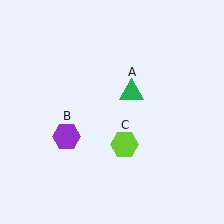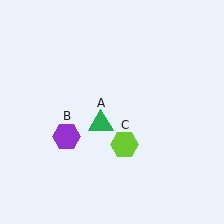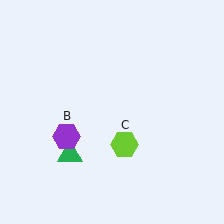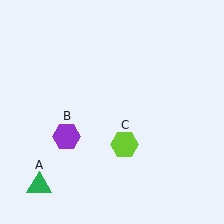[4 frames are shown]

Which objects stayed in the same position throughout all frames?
Purple hexagon (object B) and lime hexagon (object C) remained stationary.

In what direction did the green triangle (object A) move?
The green triangle (object A) moved down and to the left.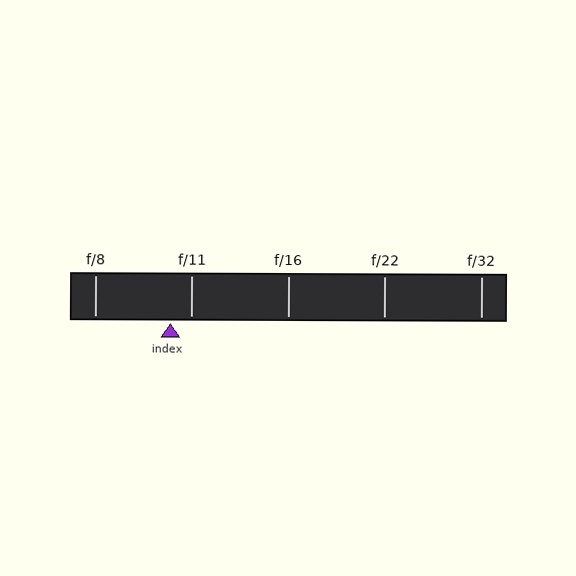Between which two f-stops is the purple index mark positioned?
The index mark is between f/8 and f/11.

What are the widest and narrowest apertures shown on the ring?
The widest aperture shown is f/8 and the narrowest is f/32.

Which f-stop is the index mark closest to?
The index mark is closest to f/11.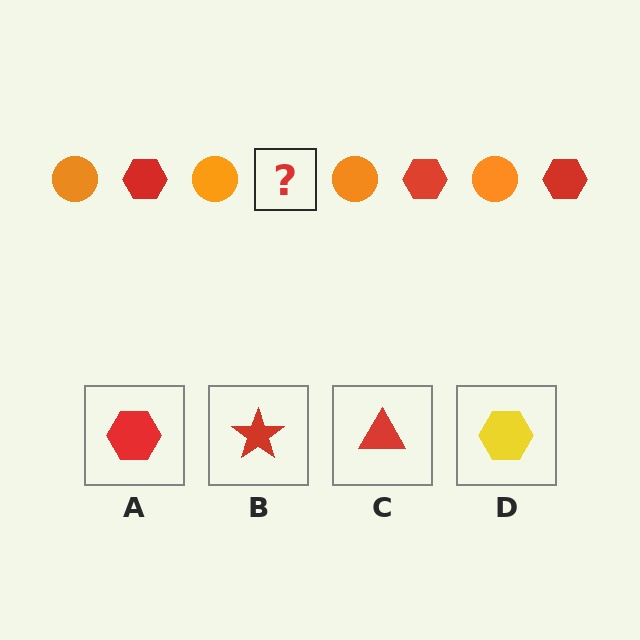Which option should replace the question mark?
Option A.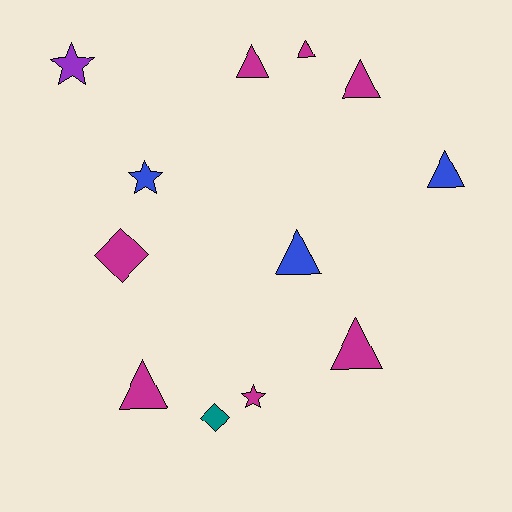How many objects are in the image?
There are 12 objects.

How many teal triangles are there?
There are no teal triangles.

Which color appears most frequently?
Magenta, with 7 objects.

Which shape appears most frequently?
Triangle, with 7 objects.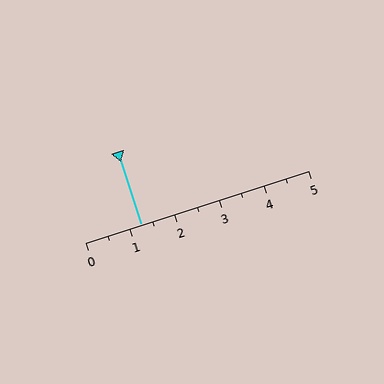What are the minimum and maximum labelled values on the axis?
The axis runs from 0 to 5.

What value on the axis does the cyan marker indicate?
The marker indicates approximately 1.2.